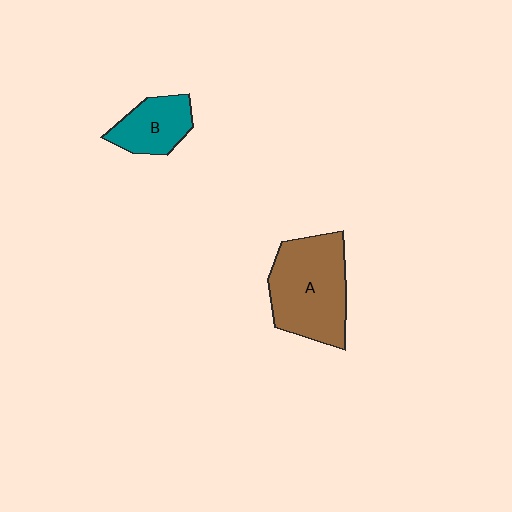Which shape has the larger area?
Shape A (brown).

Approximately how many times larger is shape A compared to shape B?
Approximately 2.0 times.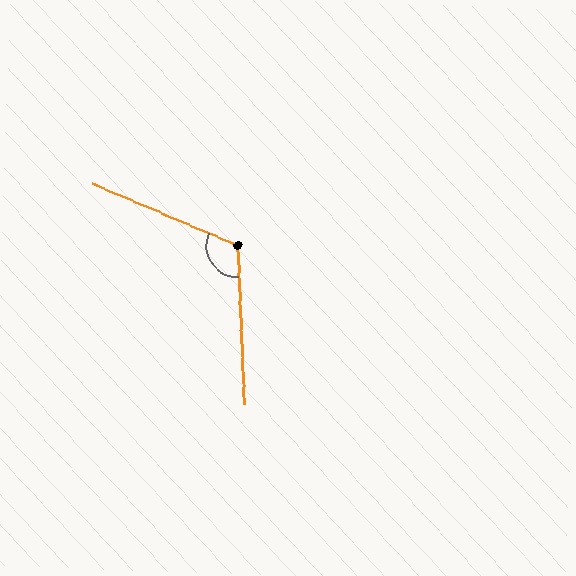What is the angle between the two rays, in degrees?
Approximately 115 degrees.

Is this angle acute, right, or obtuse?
It is obtuse.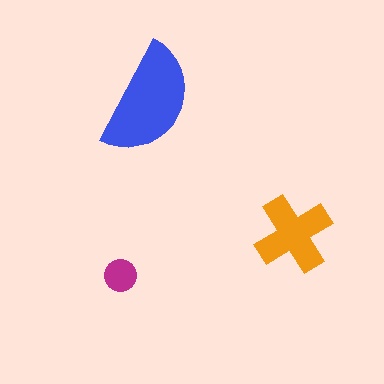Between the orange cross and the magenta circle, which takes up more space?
The orange cross.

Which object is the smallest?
The magenta circle.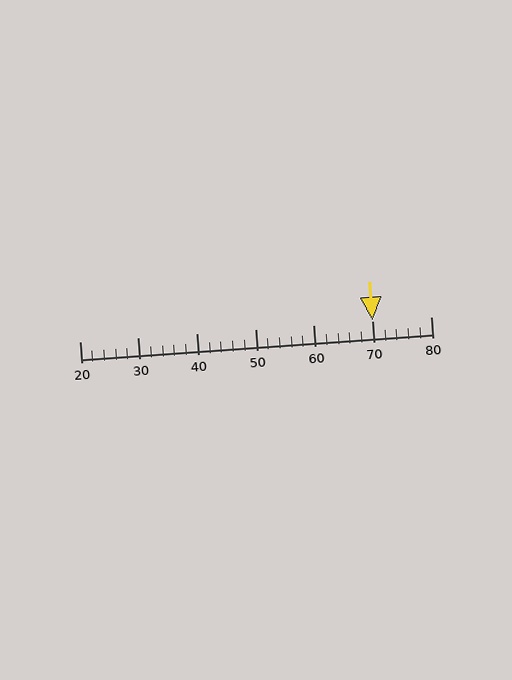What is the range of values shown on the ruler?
The ruler shows values from 20 to 80.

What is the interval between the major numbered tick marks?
The major tick marks are spaced 10 units apart.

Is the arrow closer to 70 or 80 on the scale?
The arrow is closer to 70.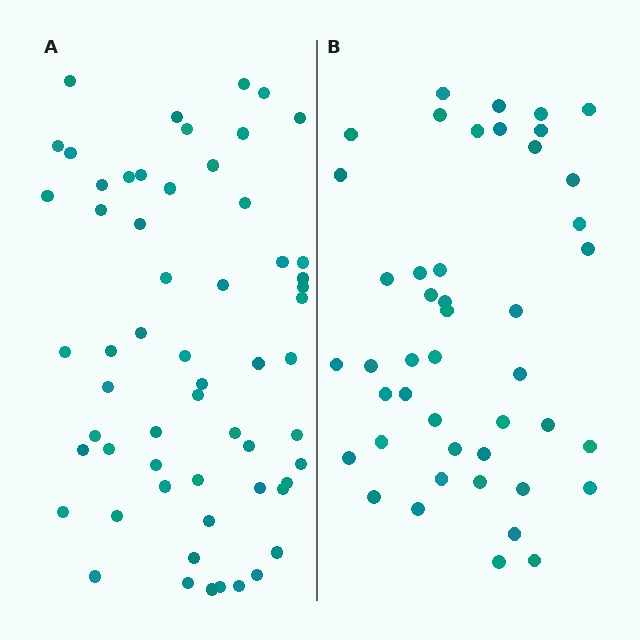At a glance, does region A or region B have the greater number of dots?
Region A (the left region) has more dots.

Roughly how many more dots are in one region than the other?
Region A has approximately 15 more dots than region B.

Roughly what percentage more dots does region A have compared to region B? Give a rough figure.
About 30% more.